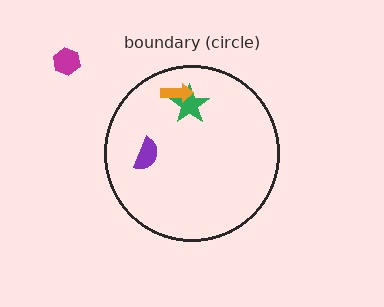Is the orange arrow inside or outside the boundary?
Inside.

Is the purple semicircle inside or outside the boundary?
Inside.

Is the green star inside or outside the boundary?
Inside.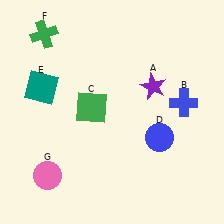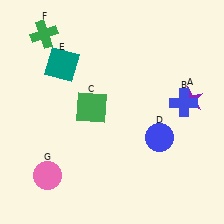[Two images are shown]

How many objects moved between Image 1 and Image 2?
2 objects moved between the two images.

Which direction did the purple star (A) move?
The purple star (A) moved right.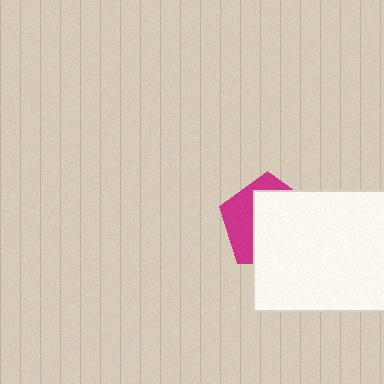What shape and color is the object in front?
The object in front is a white rectangle.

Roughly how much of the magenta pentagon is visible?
A small part of it is visible (roughly 37%).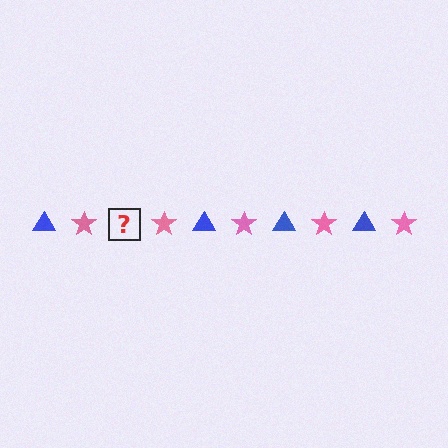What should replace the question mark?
The question mark should be replaced with a blue triangle.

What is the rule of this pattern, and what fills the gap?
The rule is that the pattern alternates between blue triangle and pink star. The gap should be filled with a blue triangle.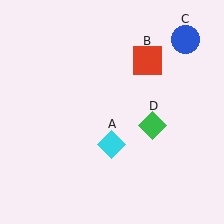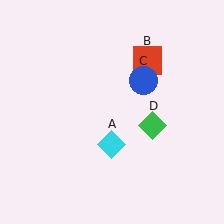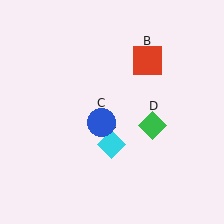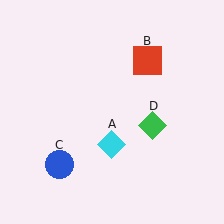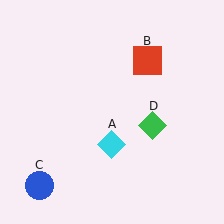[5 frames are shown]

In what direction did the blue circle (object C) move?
The blue circle (object C) moved down and to the left.